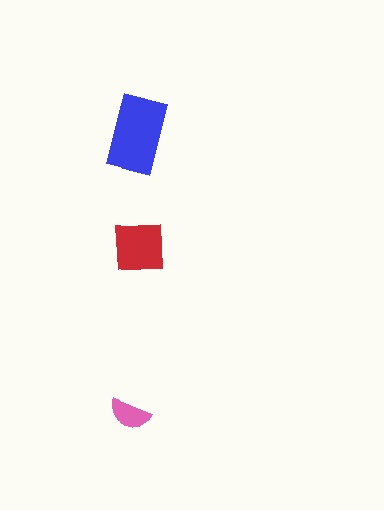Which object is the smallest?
The pink semicircle.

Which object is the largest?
The blue rectangle.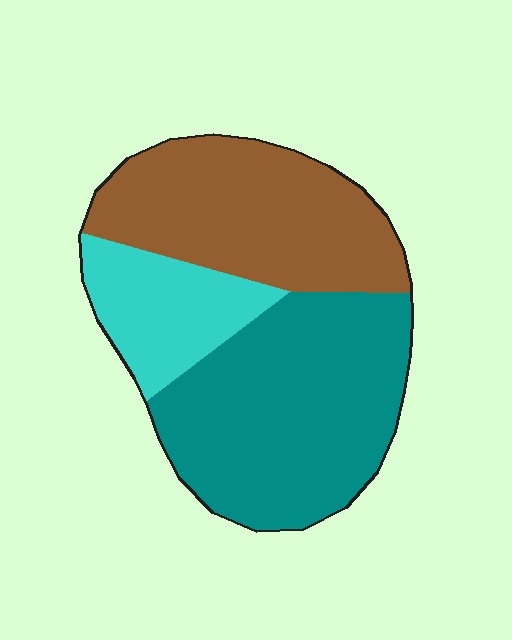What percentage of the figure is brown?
Brown covers roughly 35% of the figure.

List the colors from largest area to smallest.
From largest to smallest: teal, brown, cyan.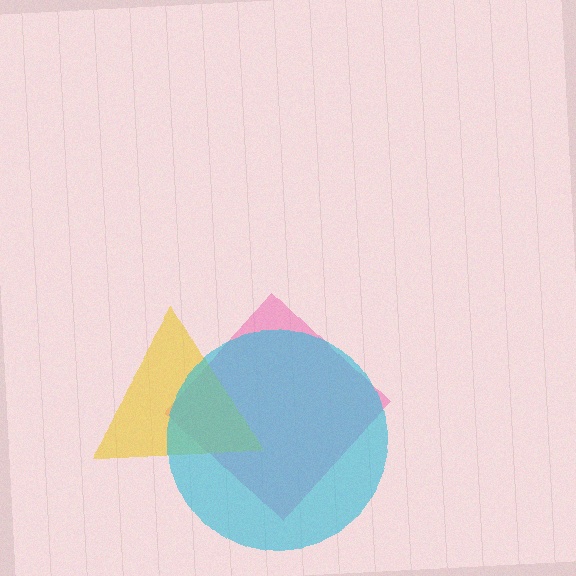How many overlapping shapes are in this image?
There are 3 overlapping shapes in the image.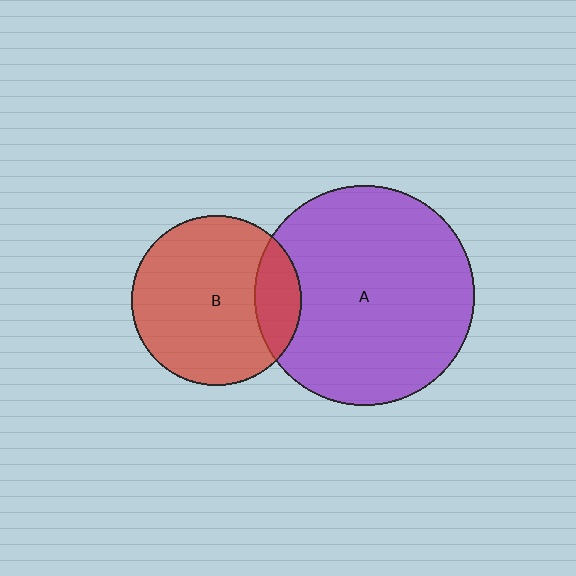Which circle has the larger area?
Circle A (purple).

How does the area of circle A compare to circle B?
Approximately 1.7 times.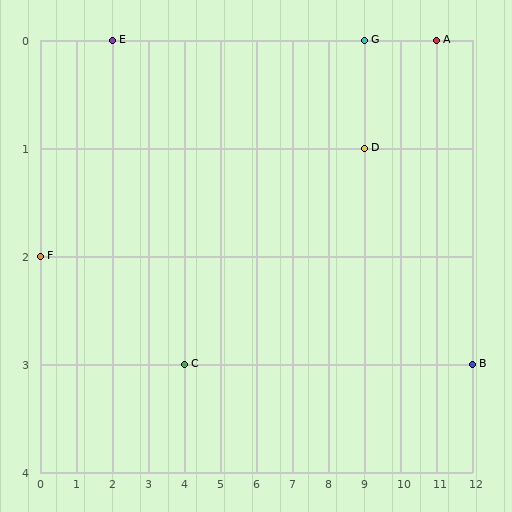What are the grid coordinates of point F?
Point F is at grid coordinates (0, 2).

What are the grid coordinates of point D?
Point D is at grid coordinates (9, 1).